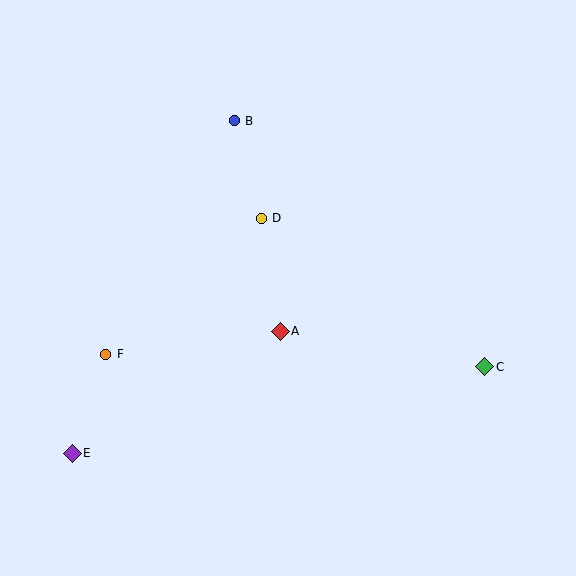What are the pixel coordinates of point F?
Point F is at (106, 354).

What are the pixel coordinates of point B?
Point B is at (234, 121).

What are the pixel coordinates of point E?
Point E is at (72, 453).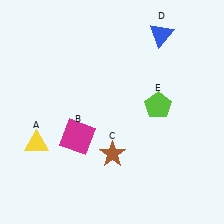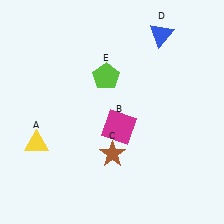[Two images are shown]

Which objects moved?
The objects that moved are: the magenta square (B), the lime pentagon (E).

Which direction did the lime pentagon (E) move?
The lime pentagon (E) moved left.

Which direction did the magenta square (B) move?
The magenta square (B) moved right.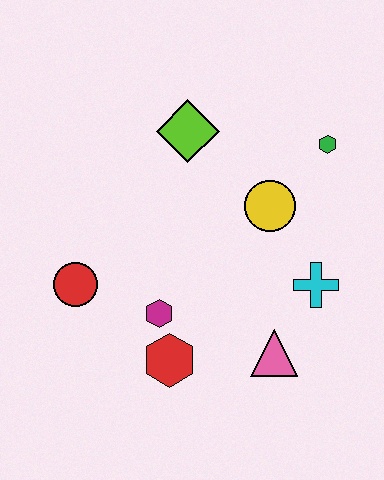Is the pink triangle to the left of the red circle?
No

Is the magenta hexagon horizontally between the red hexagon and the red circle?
Yes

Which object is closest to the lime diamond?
The yellow circle is closest to the lime diamond.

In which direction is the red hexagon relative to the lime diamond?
The red hexagon is below the lime diamond.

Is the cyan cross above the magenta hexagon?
Yes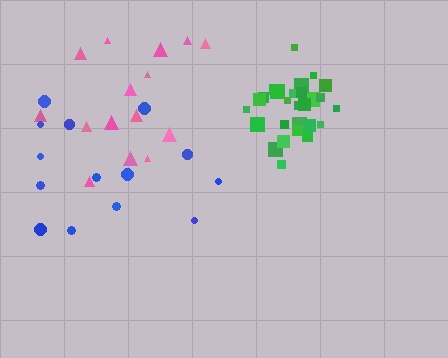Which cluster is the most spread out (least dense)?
Blue.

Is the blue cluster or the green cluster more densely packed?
Green.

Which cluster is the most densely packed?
Green.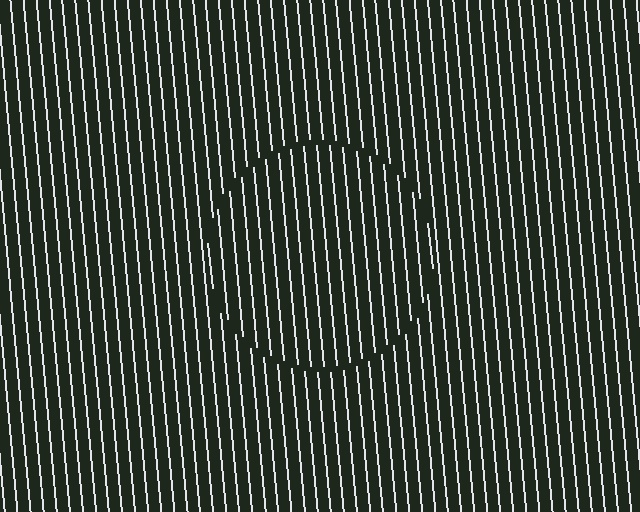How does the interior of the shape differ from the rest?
The interior of the shape contains the same grating, shifted by half a period — the contour is defined by the phase discontinuity where line-ends from the inner and outer gratings abut.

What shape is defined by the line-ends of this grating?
An illusory circle. The interior of the shape contains the same grating, shifted by half a period — the contour is defined by the phase discontinuity where line-ends from the inner and outer gratings abut.